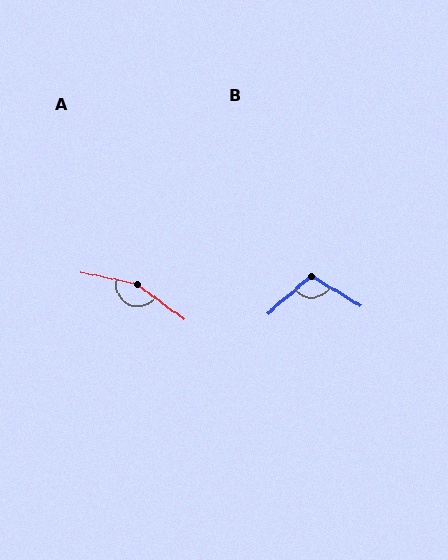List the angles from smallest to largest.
B (108°), A (155°).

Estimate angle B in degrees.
Approximately 108 degrees.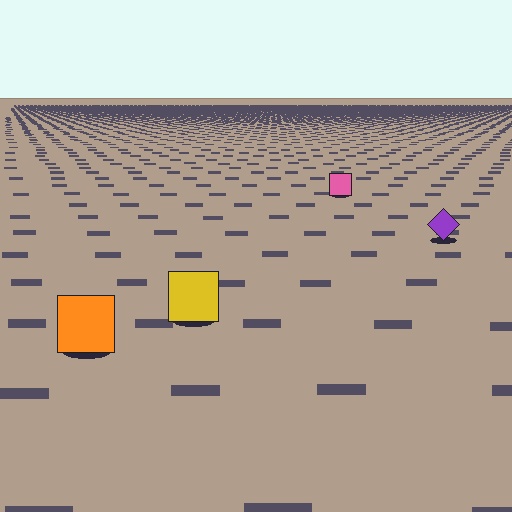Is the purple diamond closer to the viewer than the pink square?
Yes. The purple diamond is closer — you can tell from the texture gradient: the ground texture is coarser near it.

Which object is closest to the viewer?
The orange square is closest. The texture marks near it are larger and more spread out.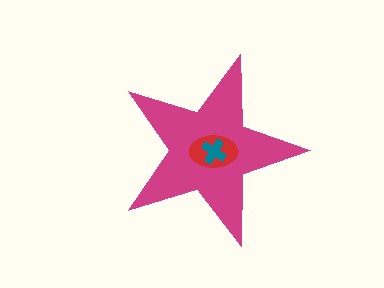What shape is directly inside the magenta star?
The red ellipse.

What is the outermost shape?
The magenta star.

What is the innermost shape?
The teal cross.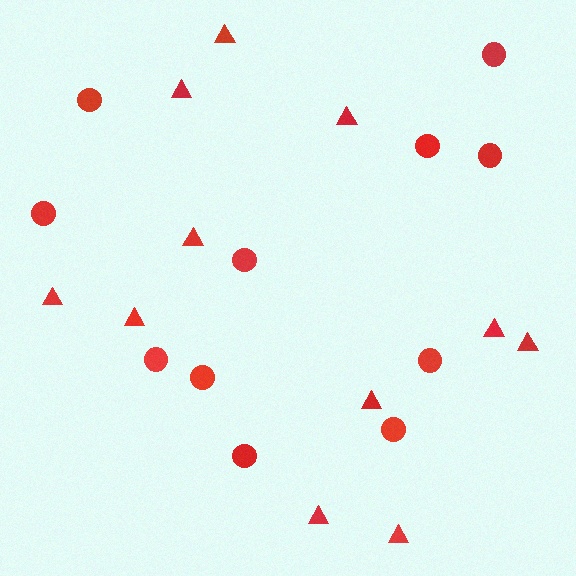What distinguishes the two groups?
There are 2 groups: one group of triangles (11) and one group of circles (11).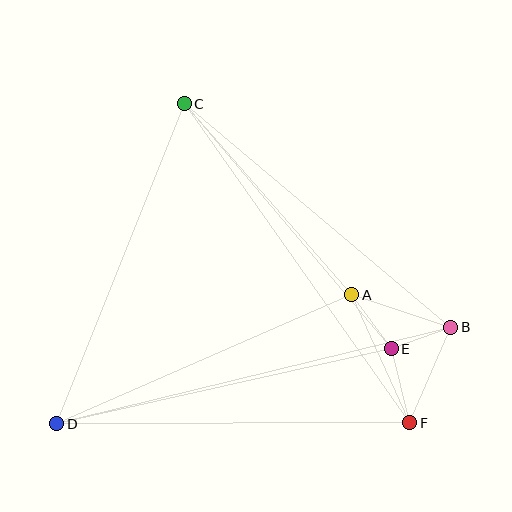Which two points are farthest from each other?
Points B and D are farthest from each other.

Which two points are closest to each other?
Points B and E are closest to each other.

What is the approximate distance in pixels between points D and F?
The distance between D and F is approximately 353 pixels.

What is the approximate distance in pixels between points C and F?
The distance between C and F is approximately 391 pixels.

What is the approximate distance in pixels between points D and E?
The distance between D and E is approximately 343 pixels.